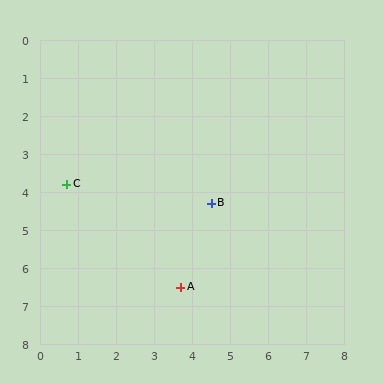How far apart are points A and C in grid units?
Points A and C are about 4.0 grid units apart.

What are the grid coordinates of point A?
Point A is at approximately (3.7, 6.5).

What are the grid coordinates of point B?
Point B is at approximately (4.5, 4.3).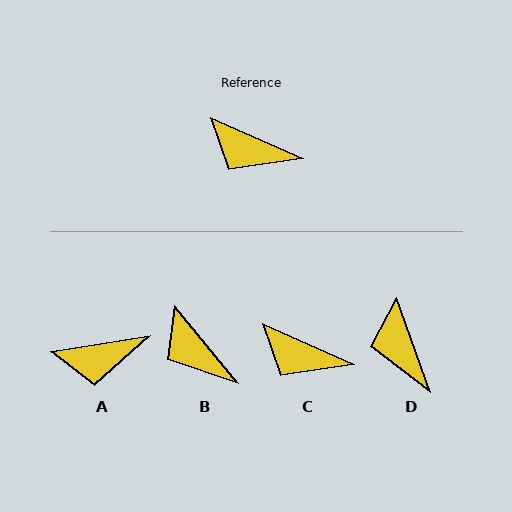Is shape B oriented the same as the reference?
No, it is off by about 27 degrees.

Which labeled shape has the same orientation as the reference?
C.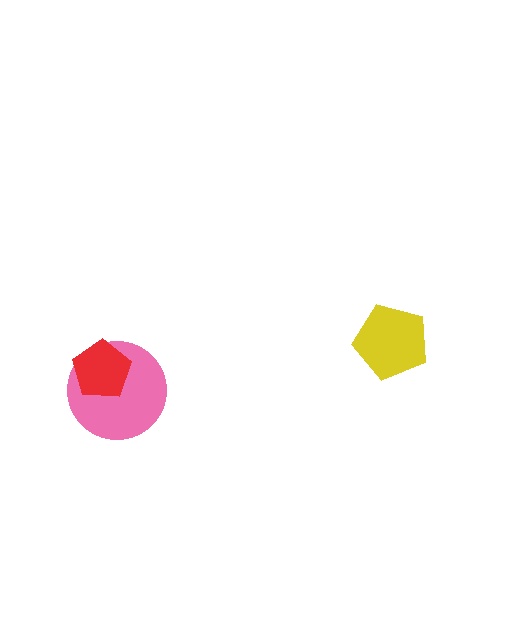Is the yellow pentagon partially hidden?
No, no other shape covers it.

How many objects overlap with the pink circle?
1 object overlaps with the pink circle.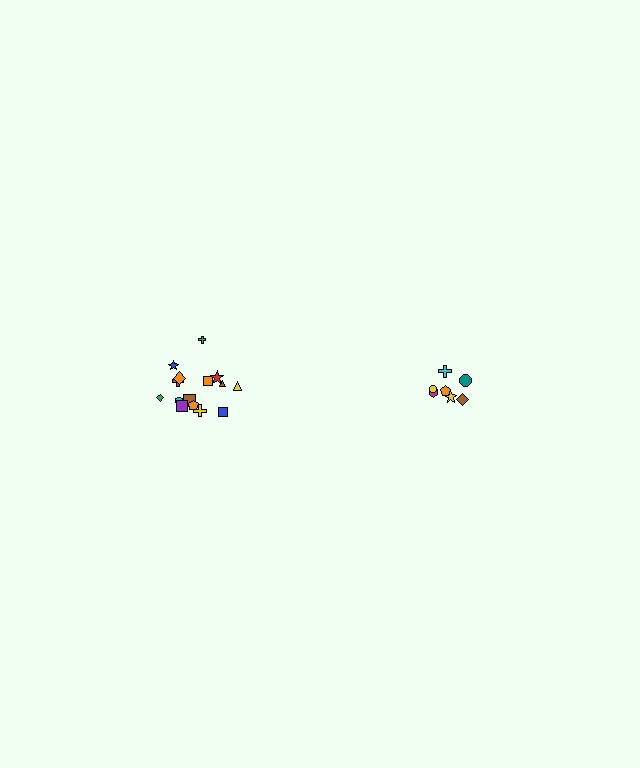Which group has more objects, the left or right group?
The left group.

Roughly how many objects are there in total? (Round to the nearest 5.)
Roughly 20 objects in total.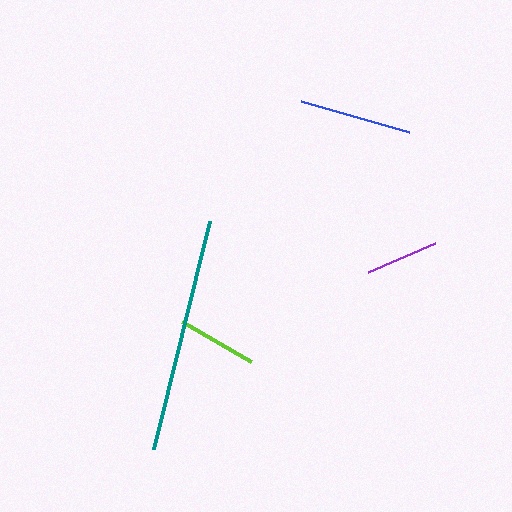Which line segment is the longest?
The teal line is the longest at approximately 235 pixels.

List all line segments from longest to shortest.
From longest to shortest: teal, blue, lime, purple.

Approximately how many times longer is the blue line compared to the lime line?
The blue line is approximately 1.4 times the length of the lime line.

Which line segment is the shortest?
The purple line is the shortest at approximately 73 pixels.